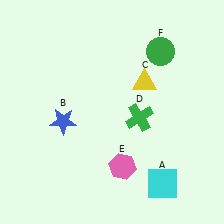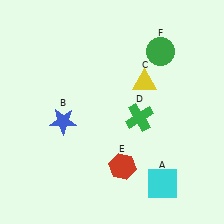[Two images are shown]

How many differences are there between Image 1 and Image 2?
There is 1 difference between the two images.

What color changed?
The hexagon (E) changed from pink in Image 1 to red in Image 2.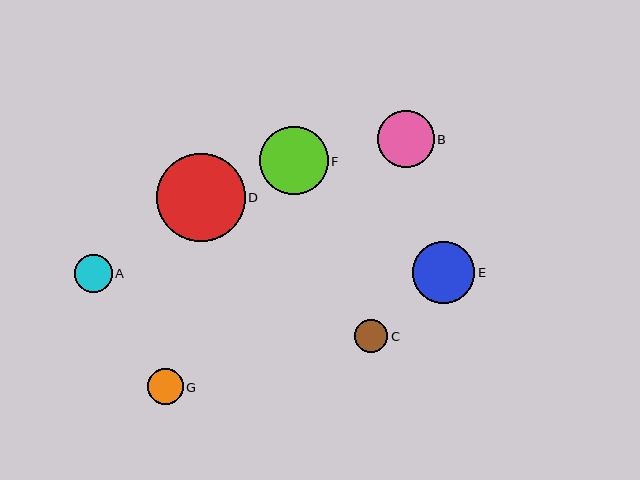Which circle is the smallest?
Circle C is the smallest with a size of approximately 33 pixels.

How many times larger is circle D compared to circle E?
Circle D is approximately 1.4 times the size of circle E.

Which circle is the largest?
Circle D is the largest with a size of approximately 88 pixels.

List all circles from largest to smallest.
From largest to smallest: D, F, E, B, A, G, C.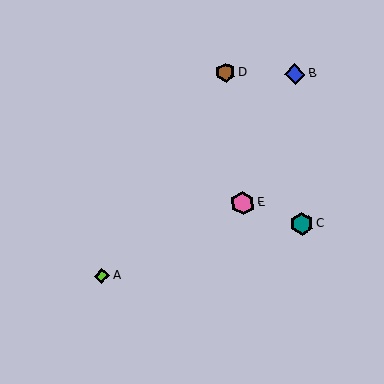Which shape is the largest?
The teal hexagon (labeled C) is the largest.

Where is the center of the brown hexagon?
The center of the brown hexagon is at (226, 72).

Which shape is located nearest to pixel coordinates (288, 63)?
The blue diamond (labeled B) at (295, 74) is nearest to that location.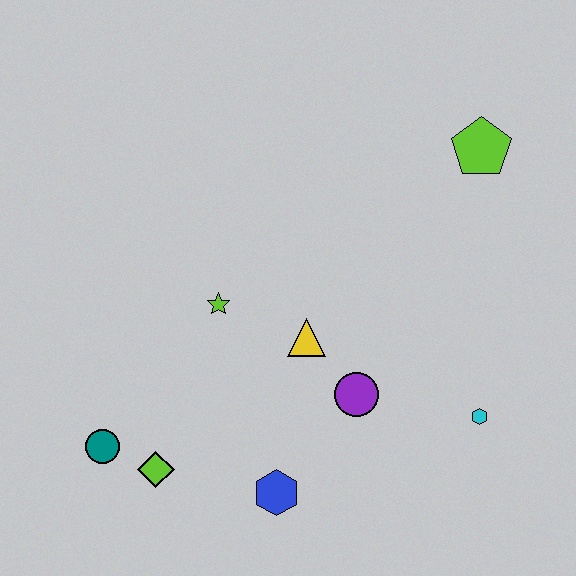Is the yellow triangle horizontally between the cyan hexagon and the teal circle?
Yes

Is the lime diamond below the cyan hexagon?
Yes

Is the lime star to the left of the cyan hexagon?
Yes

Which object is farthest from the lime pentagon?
The teal circle is farthest from the lime pentagon.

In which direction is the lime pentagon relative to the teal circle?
The lime pentagon is to the right of the teal circle.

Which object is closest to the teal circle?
The lime diamond is closest to the teal circle.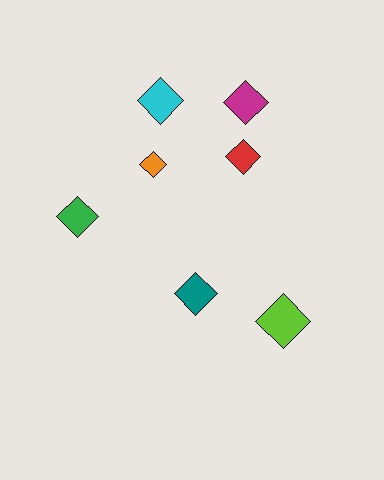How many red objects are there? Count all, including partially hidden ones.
There is 1 red object.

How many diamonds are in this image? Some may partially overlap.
There are 7 diamonds.